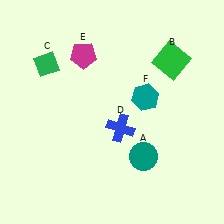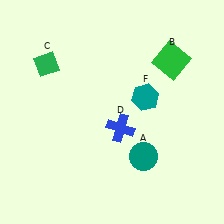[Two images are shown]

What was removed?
The magenta pentagon (E) was removed in Image 2.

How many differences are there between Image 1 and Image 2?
There is 1 difference between the two images.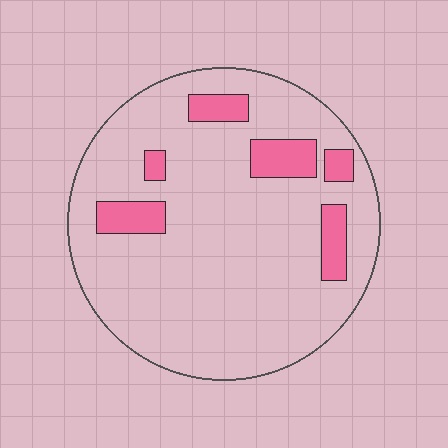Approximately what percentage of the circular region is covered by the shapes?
Approximately 15%.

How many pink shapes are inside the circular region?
6.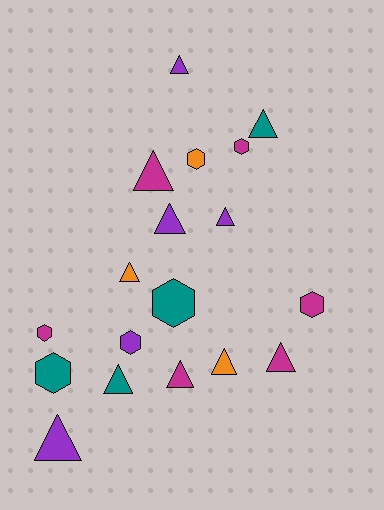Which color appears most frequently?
Magenta, with 6 objects.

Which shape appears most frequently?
Triangle, with 11 objects.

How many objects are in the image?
There are 18 objects.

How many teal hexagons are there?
There are 2 teal hexagons.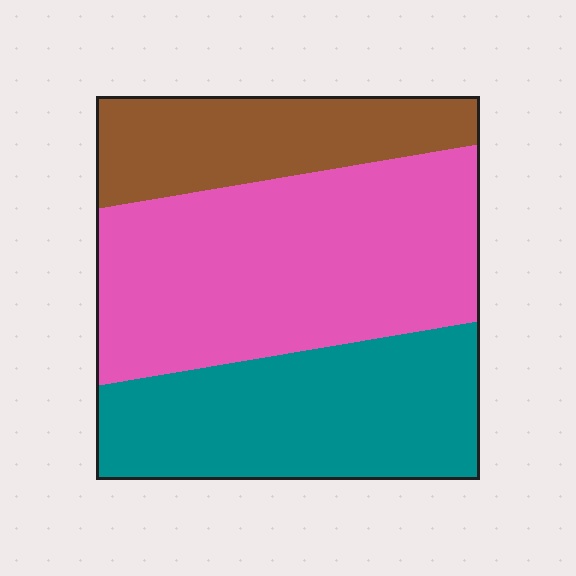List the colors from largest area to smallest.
From largest to smallest: pink, teal, brown.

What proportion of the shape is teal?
Teal covers 33% of the shape.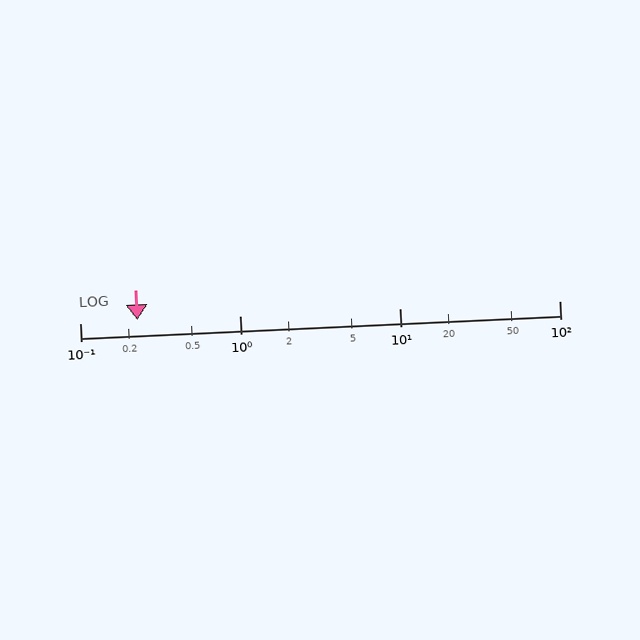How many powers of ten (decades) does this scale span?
The scale spans 3 decades, from 0.1 to 100.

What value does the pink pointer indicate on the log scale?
The pointer indicates approximately 0.23.